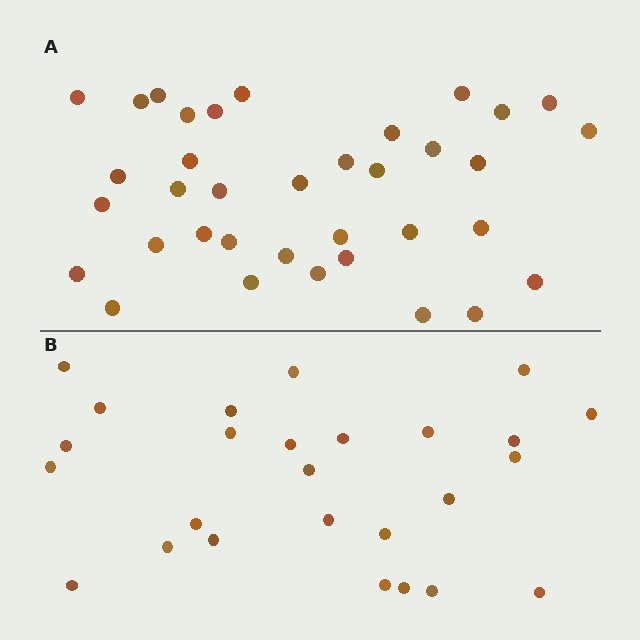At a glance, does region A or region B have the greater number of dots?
Region A (the top region) has more dots.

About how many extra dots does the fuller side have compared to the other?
Region A has roughly 10 or so more dots than region B.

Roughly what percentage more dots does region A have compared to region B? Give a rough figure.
About 40% more.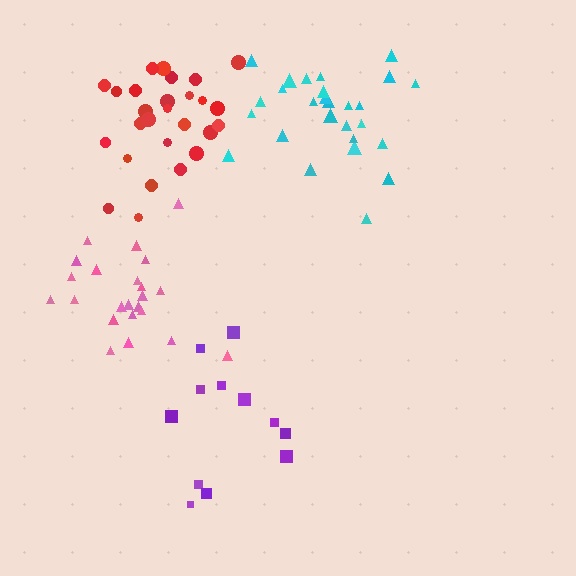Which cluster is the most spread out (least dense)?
Purple.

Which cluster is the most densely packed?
Red.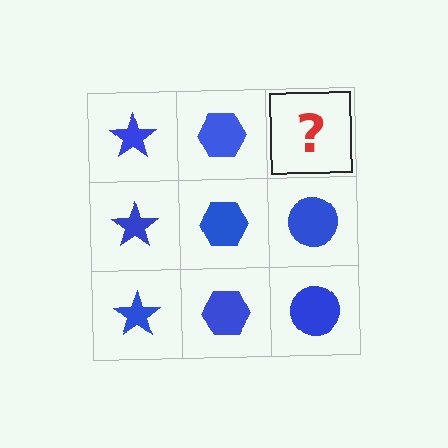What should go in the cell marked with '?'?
The missing cell should contain a blue circle.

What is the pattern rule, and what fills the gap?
The rule is that each column has a consistent shape. The gap should be filled with a blue circle.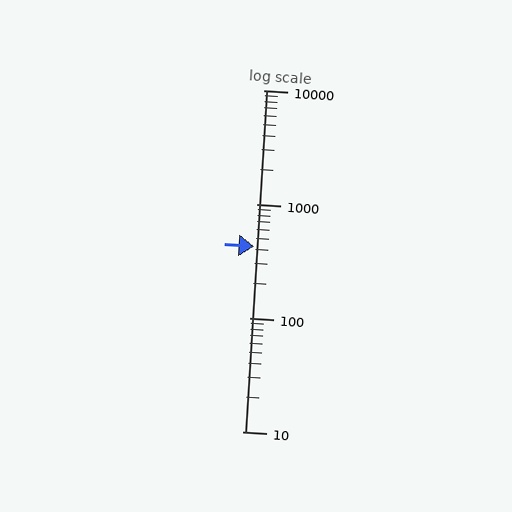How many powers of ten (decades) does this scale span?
The scale spans 3 decades, from 10 to 10000.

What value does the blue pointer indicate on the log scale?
The pointer indicates approximately 420.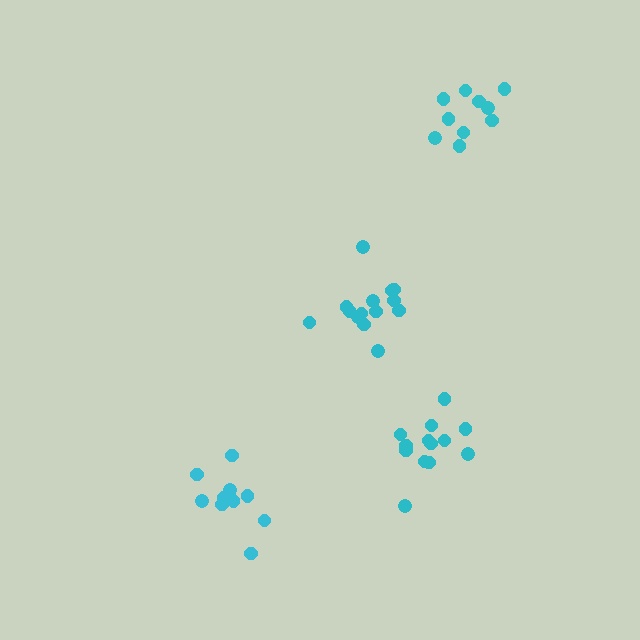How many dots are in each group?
Group 1: 10 dots, Group 2: 10 dots, Group 3: 14 dots, Group 4: 13 dots (47 total).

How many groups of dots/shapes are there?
There are 4 groups.